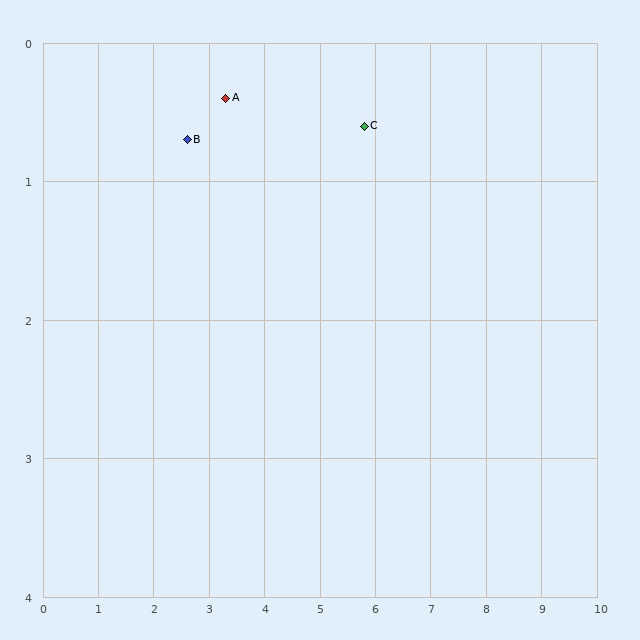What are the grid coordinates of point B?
Point B is at approximately (2.6, 0.7).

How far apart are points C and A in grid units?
Points C and A are about 2.5 grid units apart.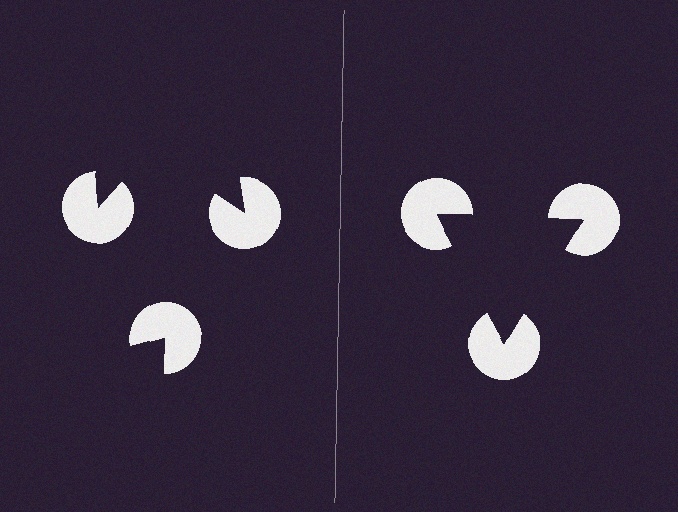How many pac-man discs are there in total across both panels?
6 — 3 on each side.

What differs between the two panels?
The pac-man discs are positioned identically on both sides; only the wedge orientations differ. On the right they align to a triangle; on the left they are misaligned.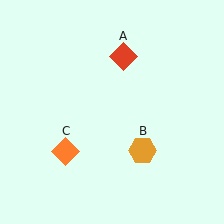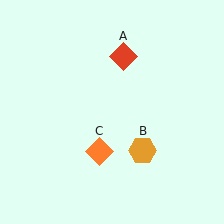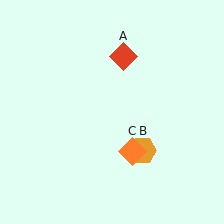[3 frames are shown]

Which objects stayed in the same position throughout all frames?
Red diamond (object A) and orange hexagon (object B) remained stationary.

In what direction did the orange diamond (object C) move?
The orange diamond (object C) moved right.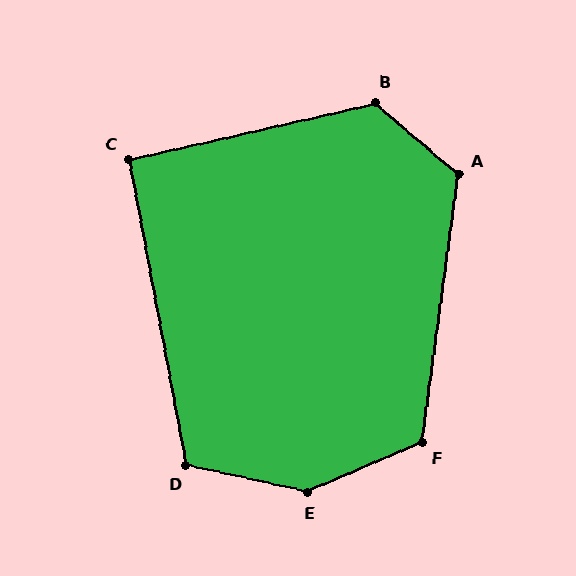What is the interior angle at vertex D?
Approximately 113 degrees (obtuse).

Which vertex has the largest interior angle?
E, at approximately 145 degrees.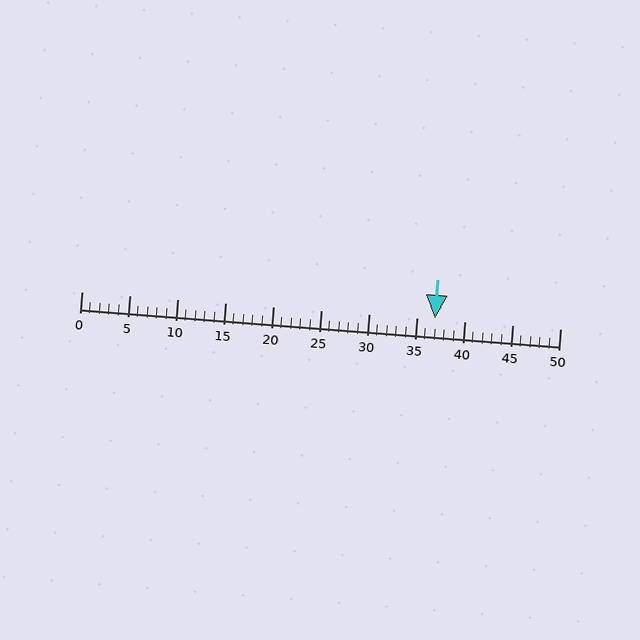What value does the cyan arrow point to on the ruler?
The cyan arrow points to approximately 37.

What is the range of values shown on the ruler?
The ruler shows values from 0 to 50.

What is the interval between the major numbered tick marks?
The major tick marks are spaced 5 units apart.